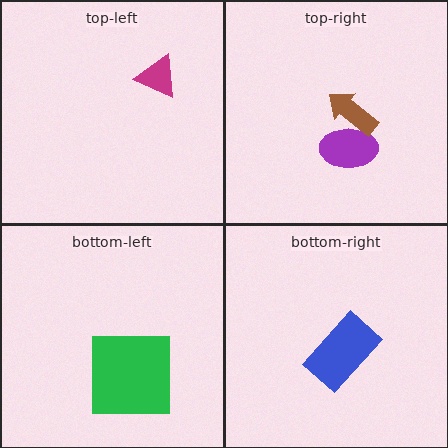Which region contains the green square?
The bottom-left region.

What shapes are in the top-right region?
The purple ellipse, the brown arrow.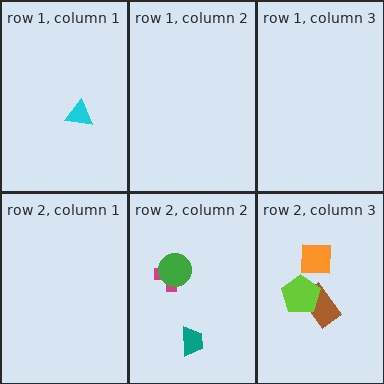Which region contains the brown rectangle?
The row 2, column 3 region.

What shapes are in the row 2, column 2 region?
The teal trapezoid, the magenta cross, the green circle.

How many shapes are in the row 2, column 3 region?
3.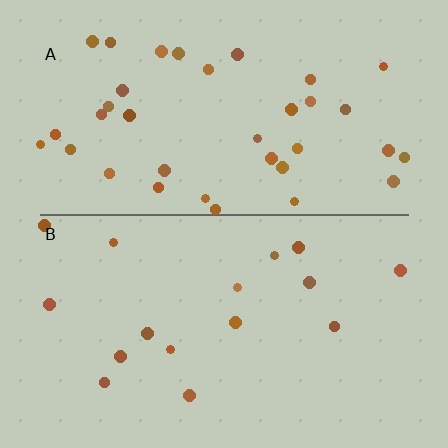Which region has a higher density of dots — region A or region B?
A (the top).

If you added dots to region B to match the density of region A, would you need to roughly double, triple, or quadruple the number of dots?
Approximately double.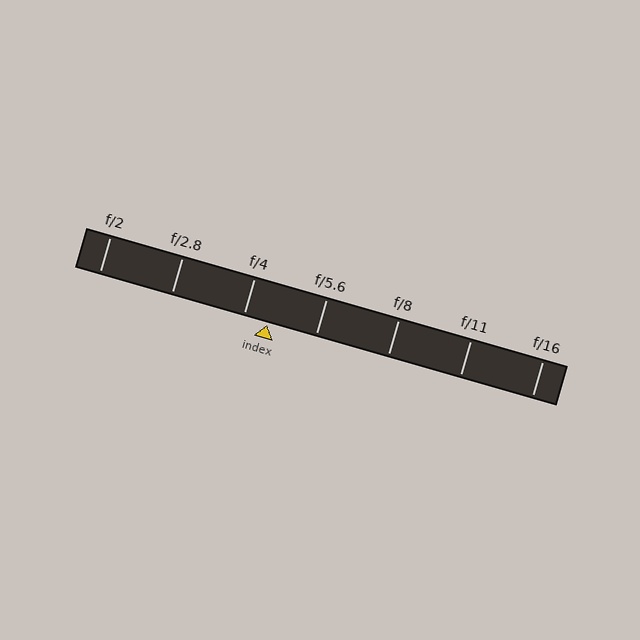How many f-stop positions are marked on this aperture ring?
There are 7 f-stop positions marked.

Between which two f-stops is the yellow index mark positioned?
The index mark is between f/4 and f/5.6.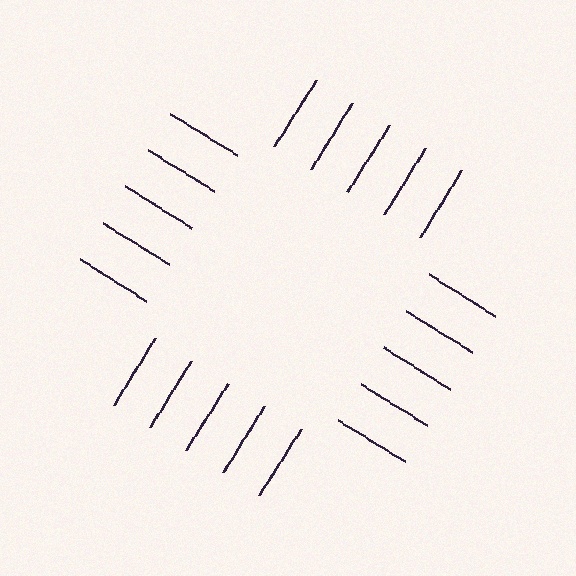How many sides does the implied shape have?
4 sides — the line-ends trace a square.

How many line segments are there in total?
20 — 5 along each of the 4 edges.